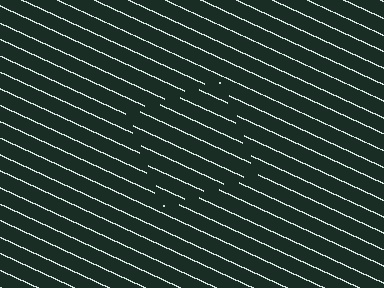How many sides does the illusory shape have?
4 sides — the line-ends trace a square.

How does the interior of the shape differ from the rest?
The interior of the shape contains the same grating, shifted by half a period — the contour is defined by the phase discontinuity where line-ends from the inner and outer gratings abut.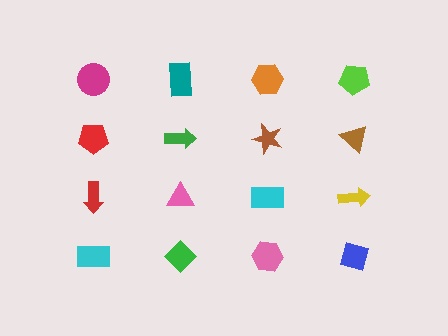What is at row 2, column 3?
A brown star.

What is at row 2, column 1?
A red pentagon.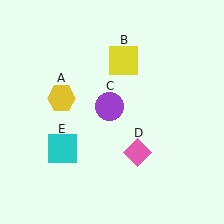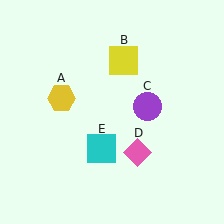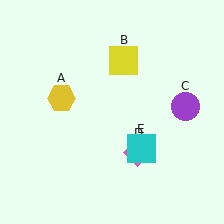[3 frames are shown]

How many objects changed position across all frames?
2 objects changed position: purple circle (object C), cyan square (object E).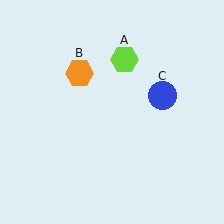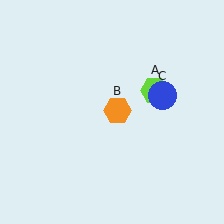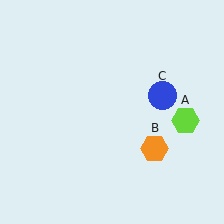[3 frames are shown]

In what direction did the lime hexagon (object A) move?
The lime hexagon (object A) moved down and to the right.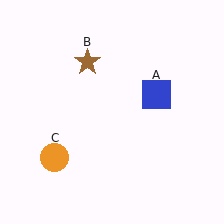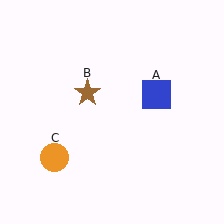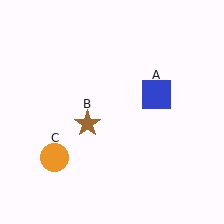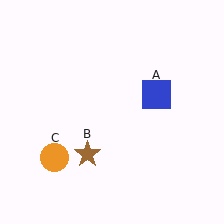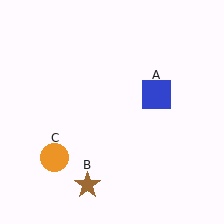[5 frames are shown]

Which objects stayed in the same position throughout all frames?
Blue square (object A) and orange circle (object C) remained stationary.